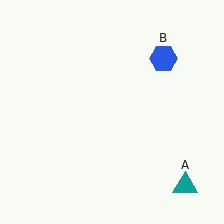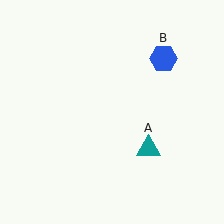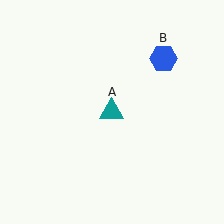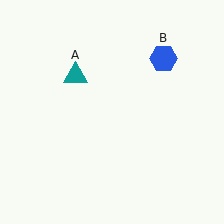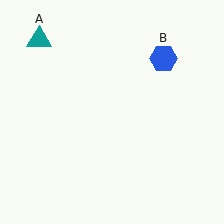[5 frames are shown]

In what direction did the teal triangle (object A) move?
The teal triangle (object A) moved up and to the left.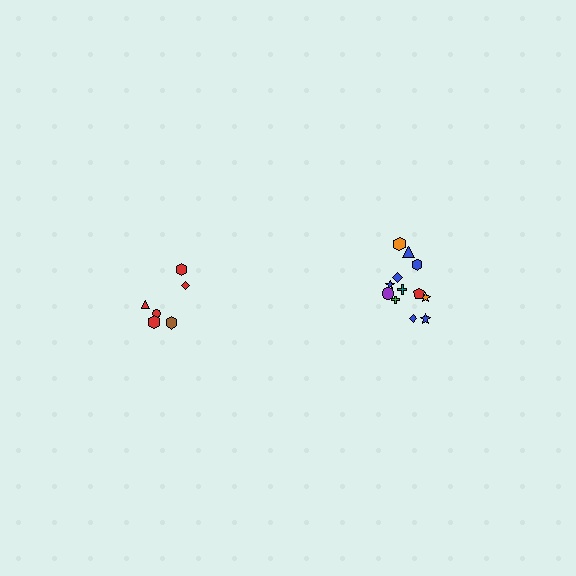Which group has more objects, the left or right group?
The right group.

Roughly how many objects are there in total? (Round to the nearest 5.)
Roughly 20 objects in total.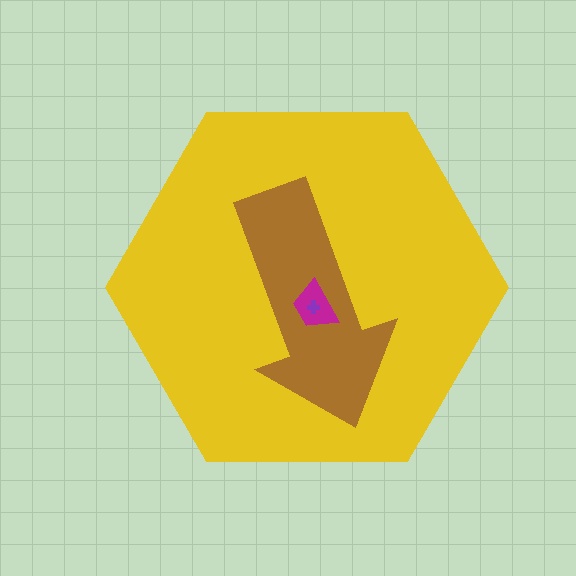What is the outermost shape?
The yellow hexagon.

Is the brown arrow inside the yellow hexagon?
Yes.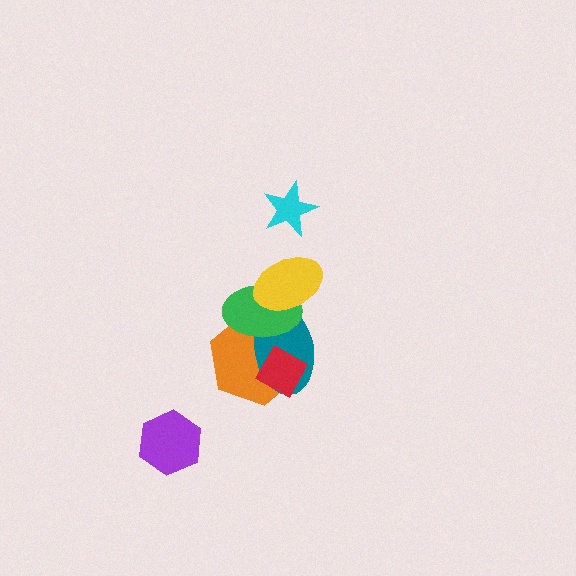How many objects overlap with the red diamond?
2 objects overlap with the red diamond.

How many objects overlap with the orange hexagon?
3 objects overlap with the orange hexagon.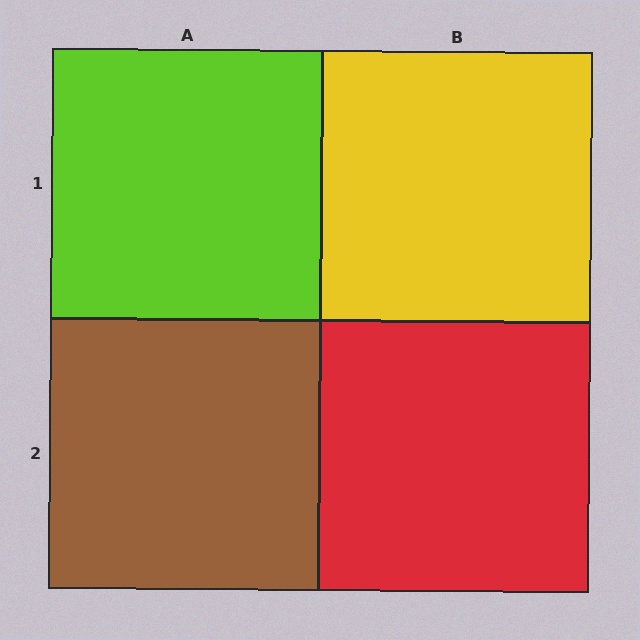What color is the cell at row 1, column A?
Lime.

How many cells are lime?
1 cell is lime.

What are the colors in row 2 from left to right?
Brown, red.